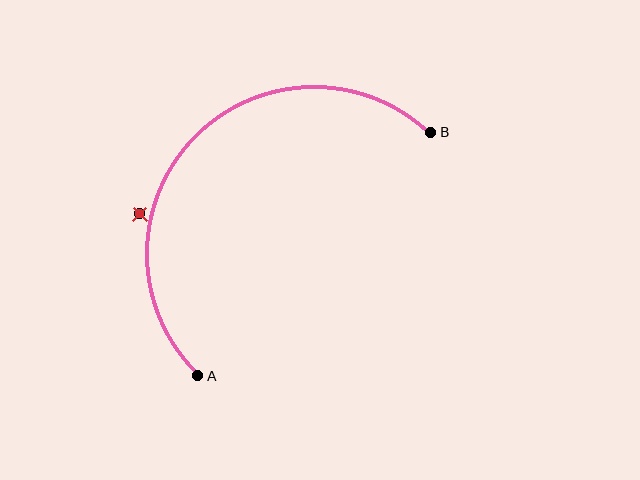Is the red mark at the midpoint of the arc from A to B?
No — the red mark does not lie on the arc at all. It sits slightly outside the curve.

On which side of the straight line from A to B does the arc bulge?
The arc bulges above and to the left of the straight line connecting A and B.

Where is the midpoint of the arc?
The arc midpoint is the point on the curve farthest from the straight line joining A and B. It sits above and to the left of that line.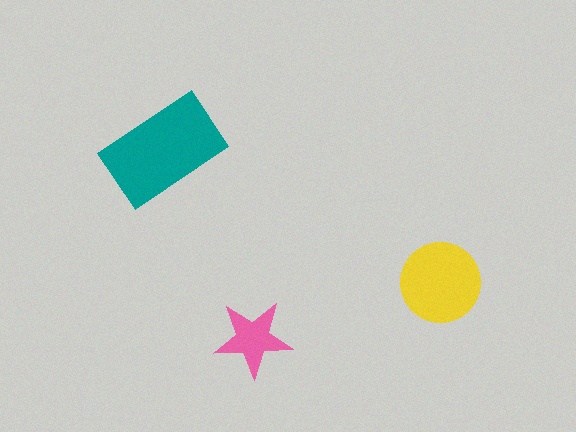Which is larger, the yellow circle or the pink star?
The yellow circle.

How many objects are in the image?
There are 3 objects in the image.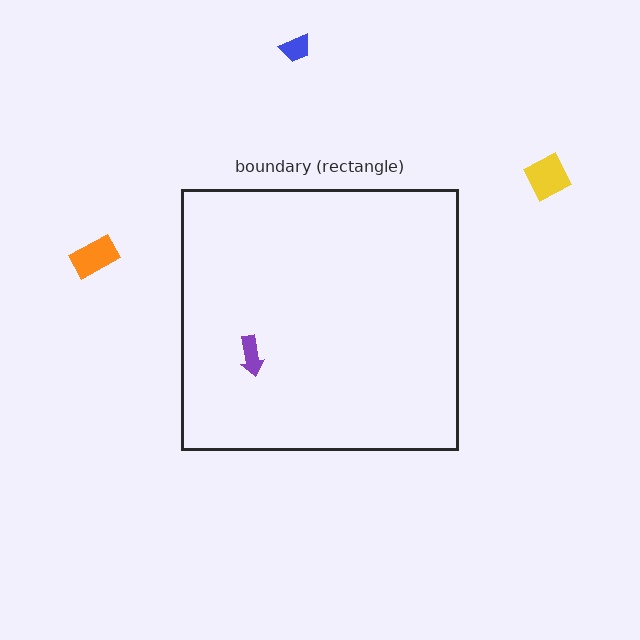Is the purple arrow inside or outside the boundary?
Inside.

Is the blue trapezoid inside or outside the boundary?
Outside.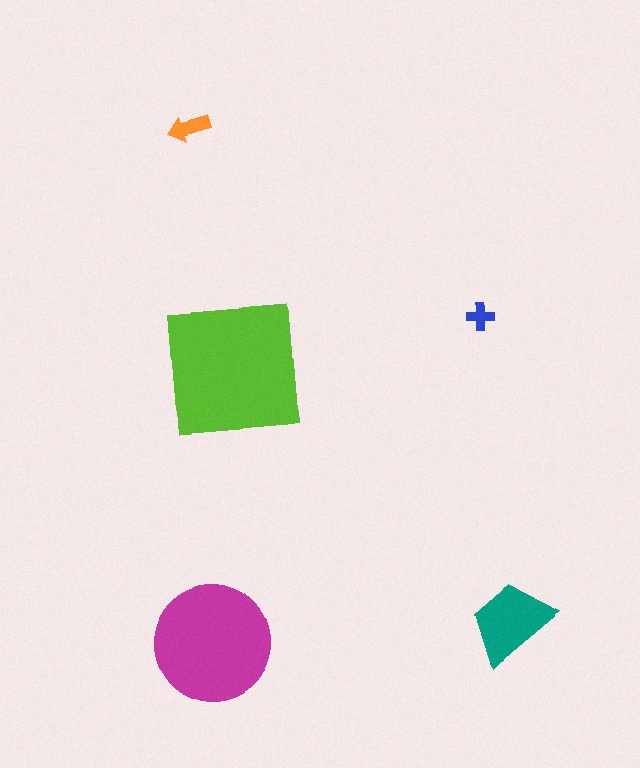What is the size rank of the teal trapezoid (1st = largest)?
3rd.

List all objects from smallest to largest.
The blue cross, the orange arrow, the teal trapezoid, the magenta circle, the lime square.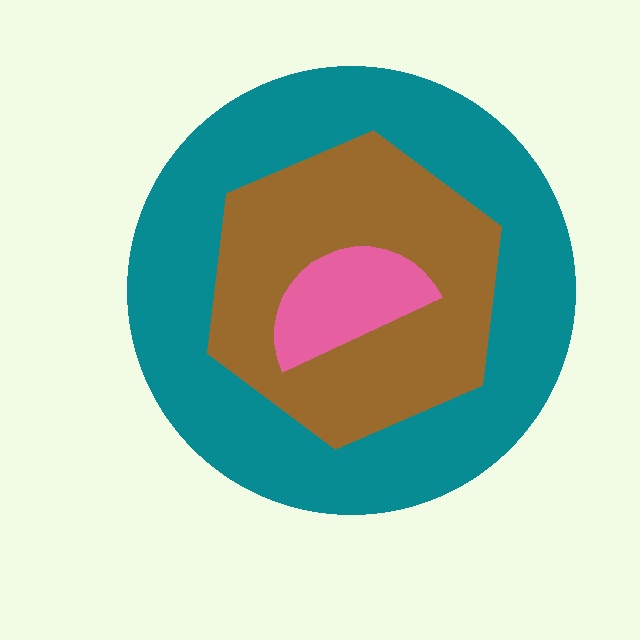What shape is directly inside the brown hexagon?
The pink semicircle.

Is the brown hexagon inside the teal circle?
Yes.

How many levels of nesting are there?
3.